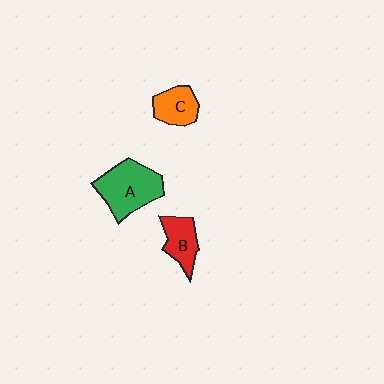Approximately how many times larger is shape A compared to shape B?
Approximately 1.7 times.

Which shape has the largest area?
Shape A (green).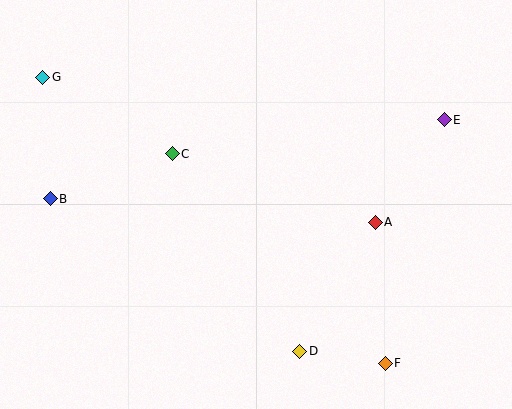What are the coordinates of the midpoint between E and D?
The midpoint between E and D is at (372, 236).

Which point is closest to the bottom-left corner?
Point B is closest to the bottom-left corner.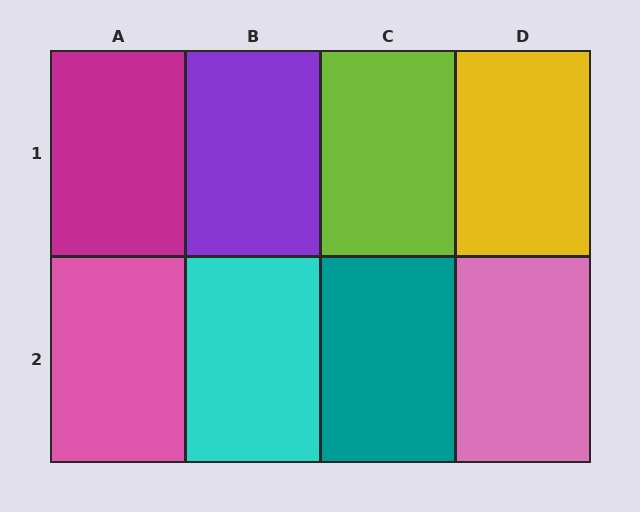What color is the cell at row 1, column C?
Lime.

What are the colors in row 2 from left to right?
Pink, cyan, teal, pink.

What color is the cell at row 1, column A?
Magenta.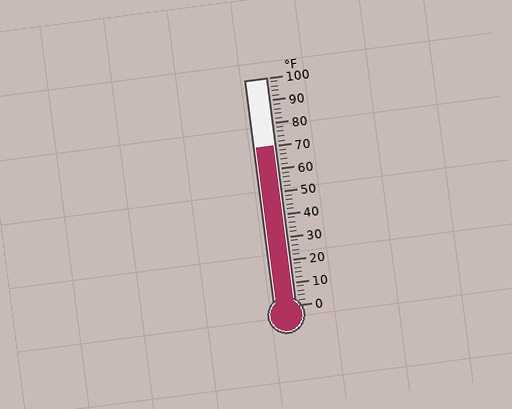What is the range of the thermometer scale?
The thermometer scale ranges from 0°F to 100°F.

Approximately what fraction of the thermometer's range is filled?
The thermometer is filled to approximately 70% of its range.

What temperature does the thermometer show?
The thermometer shows approximately 70°F.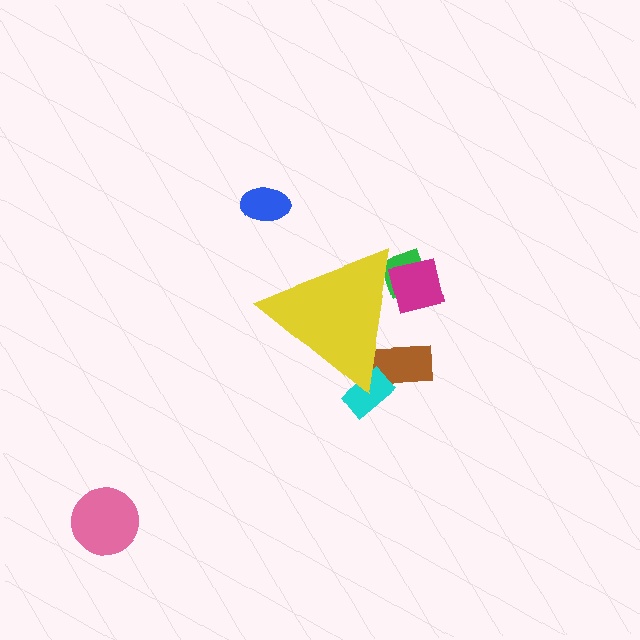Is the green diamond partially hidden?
Yes, the green diamond is partially hidden behind the yellow triangle.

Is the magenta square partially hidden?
Yes, the magenta square is partially hidden behind the yellow triangle.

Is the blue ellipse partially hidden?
No, the blue ellipse is fully visible.